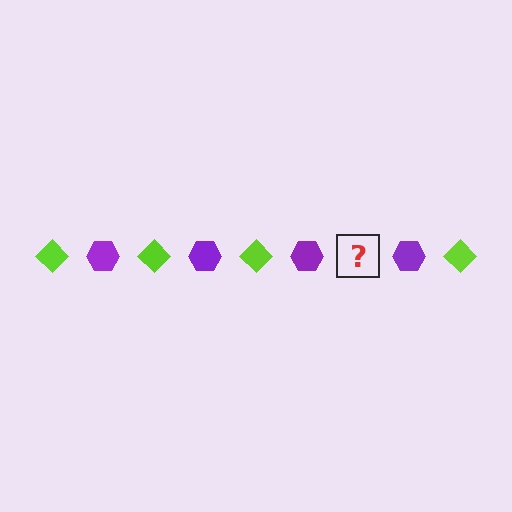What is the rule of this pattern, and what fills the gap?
The rule is that the pattern alternates between lime diamond and purple hexagon. The gap should be filled with a lime diamond.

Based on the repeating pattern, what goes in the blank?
The blank should be a lime diamond.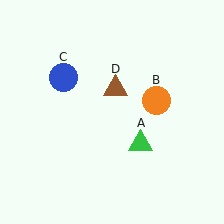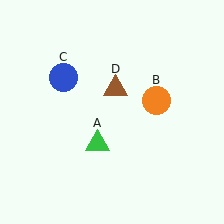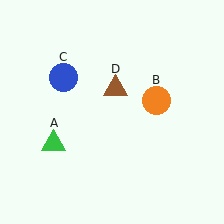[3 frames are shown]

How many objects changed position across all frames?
1 object changed position: green triangle (object A).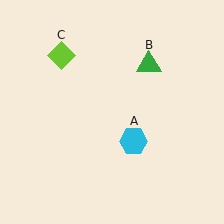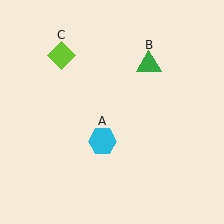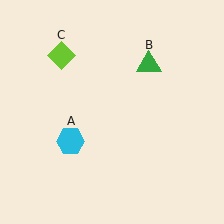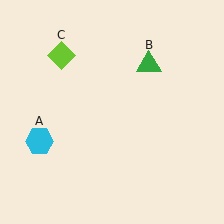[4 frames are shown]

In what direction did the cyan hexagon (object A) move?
The cyan hexagon (object A) moved left.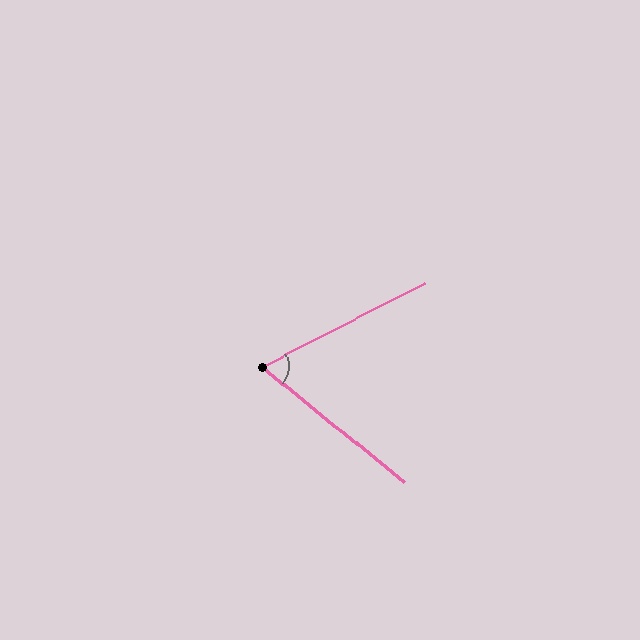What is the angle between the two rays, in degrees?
Approximately 66 degrees.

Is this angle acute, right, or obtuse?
It is acute.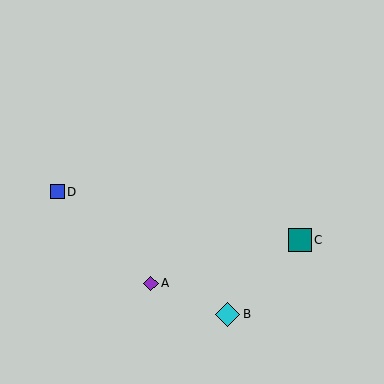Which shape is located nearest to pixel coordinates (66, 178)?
The blue square (labeled D) at (57, 192) is nearest to that location.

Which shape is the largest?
The cyan diamond (labeled B) is the largest.